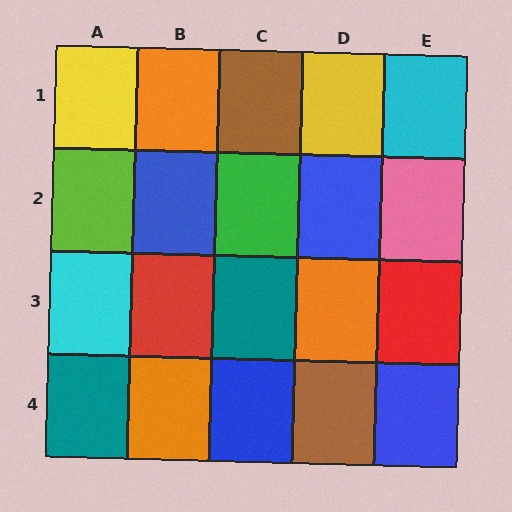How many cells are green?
1 cell is green.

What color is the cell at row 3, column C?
Teal.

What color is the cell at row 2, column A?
Lime.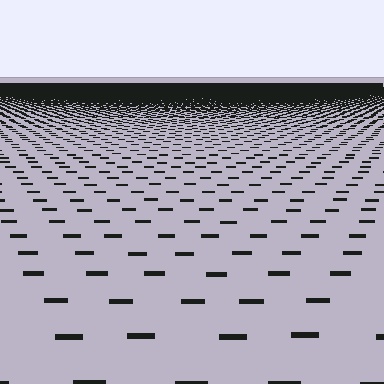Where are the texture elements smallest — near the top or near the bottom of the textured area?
Near the top.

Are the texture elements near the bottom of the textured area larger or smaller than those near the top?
Larger. Near the bottom, elements are closer to the viewer and appear at a bigger on-screen size.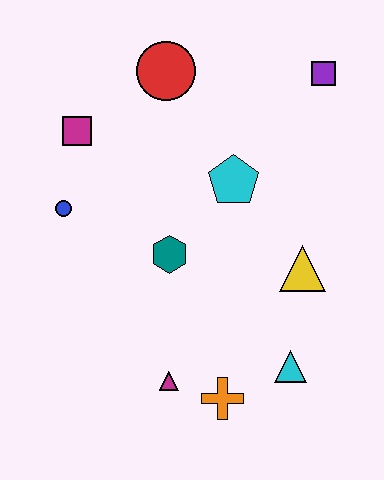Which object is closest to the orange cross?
The magenta triangle is closest to the orange cross.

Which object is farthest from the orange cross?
The purple square is farthest from the orange cross.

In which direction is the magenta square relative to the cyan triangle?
The magenta square is above the cyan triangle.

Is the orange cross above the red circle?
No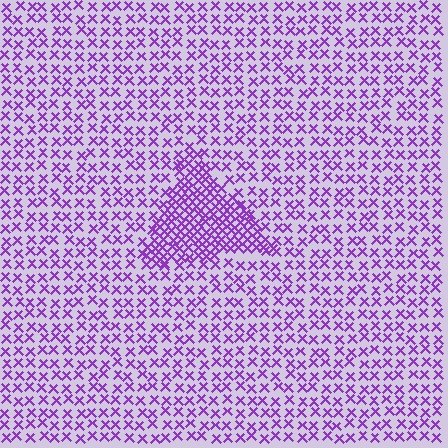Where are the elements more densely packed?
The elements are more densely packed inside the triangle boundary.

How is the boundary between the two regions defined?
The boundary is defined by a change in element density (approximately 2.1x ratio). All elements are the same color, size, and shape.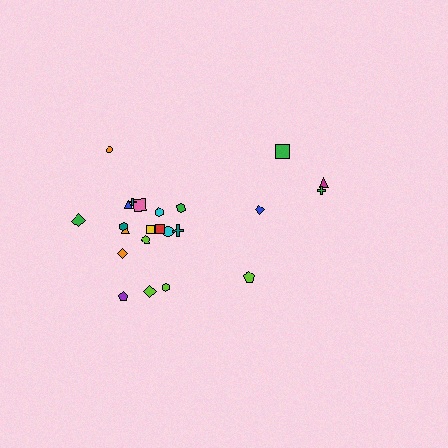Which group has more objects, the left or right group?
The left group.